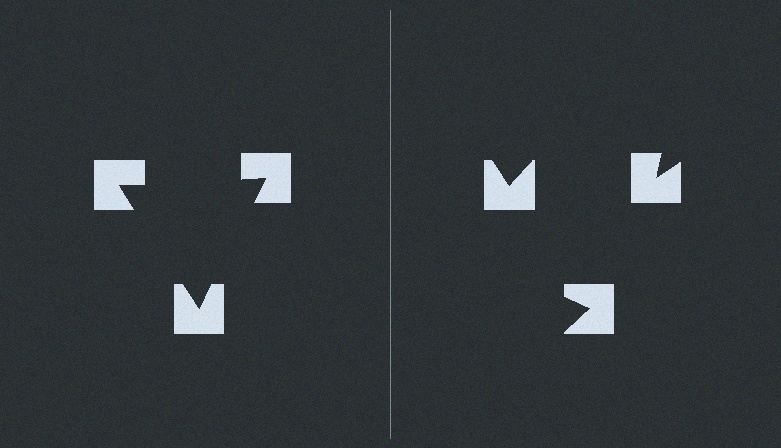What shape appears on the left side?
An illusory triangle.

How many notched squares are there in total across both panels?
6 — 3 on each side.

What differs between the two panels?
The notched squares are positioned identically on both sides; only the wedge orientations differ. On the left they align to a triangle; on the right they are misaligned.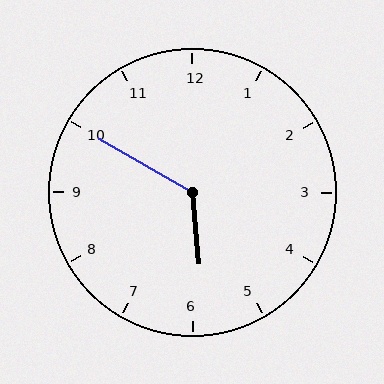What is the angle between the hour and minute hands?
Approximately 125 degrees.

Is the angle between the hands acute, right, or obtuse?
It is obtuse.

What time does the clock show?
5:50.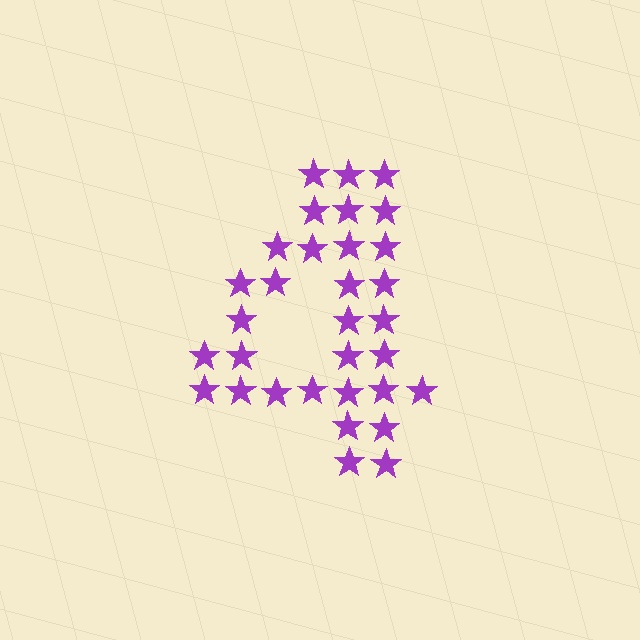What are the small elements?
The small elements are stars.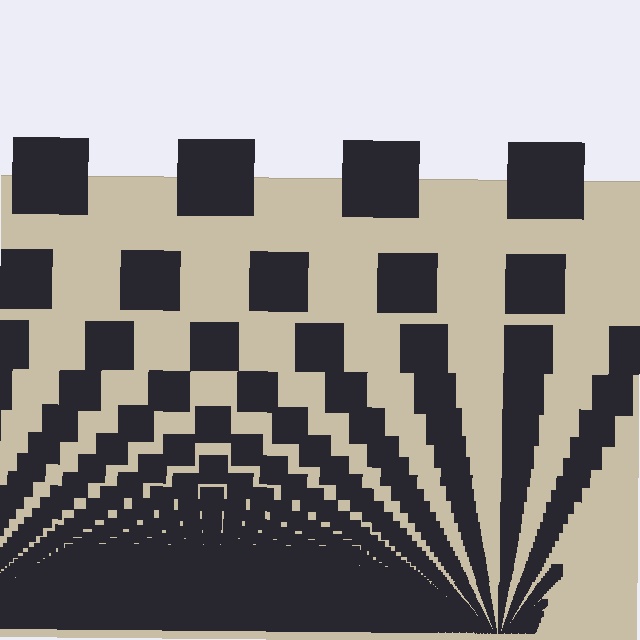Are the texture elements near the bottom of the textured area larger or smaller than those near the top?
Smaller. The gradient is inverted — elements near the bottom are smaller and denser.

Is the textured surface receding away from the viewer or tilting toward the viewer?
The surface appears to tilt toward the viewer. Texture elements get larger and sparser toward the top.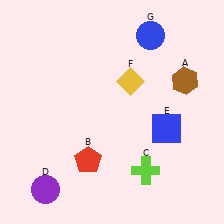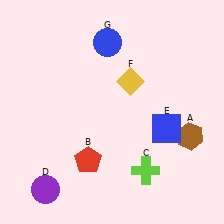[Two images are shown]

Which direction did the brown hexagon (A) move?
The brown hexagon (A) moved down.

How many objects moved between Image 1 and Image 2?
2 objects moved between the two images.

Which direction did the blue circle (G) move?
The blue circle (G) moved left.